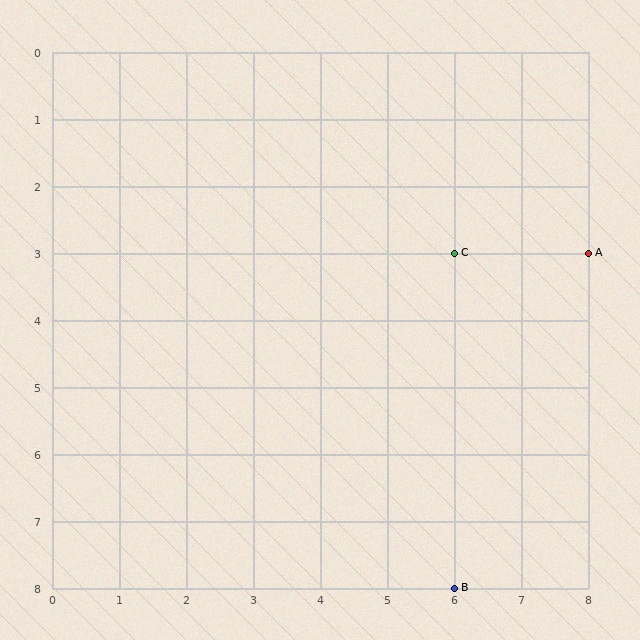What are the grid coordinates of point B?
Point B is at grid coordinates (6, 8).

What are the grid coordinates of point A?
Point A is at grid coordinates (8, 3).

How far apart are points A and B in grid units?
Points A and B are 2 columns and 5 rows apart (about 5.4 grid units diagonally).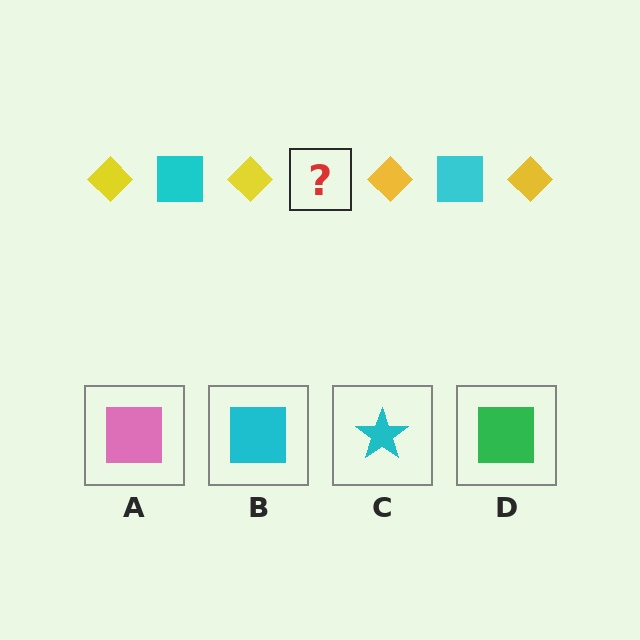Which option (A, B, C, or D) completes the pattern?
B.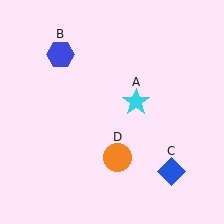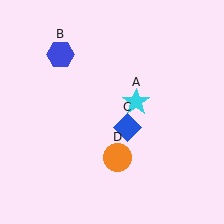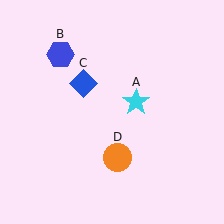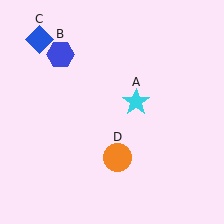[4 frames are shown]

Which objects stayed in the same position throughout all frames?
Cyan star (object A) and blue hexagon (object B) and orange circle (object D) remained stationary.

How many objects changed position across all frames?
1 object changed position: blue diamond (object C).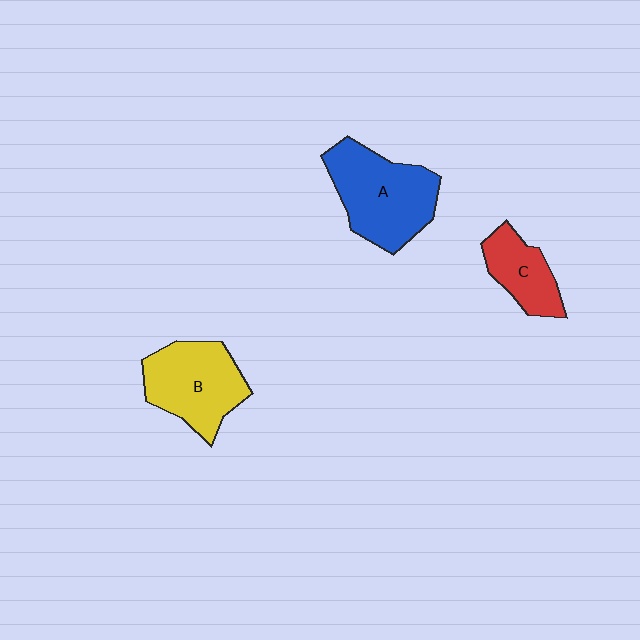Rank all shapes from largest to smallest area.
From largest to smallest: A (blue), B (yellow), C (red).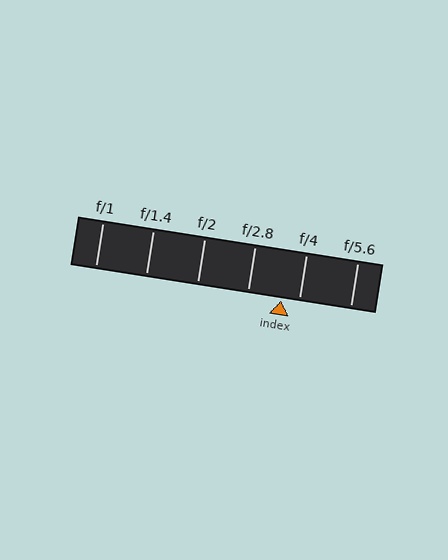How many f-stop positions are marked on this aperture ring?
There are 6 f-stop positions marked.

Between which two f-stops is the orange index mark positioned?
The index mark is between f/2.8 and f/4.